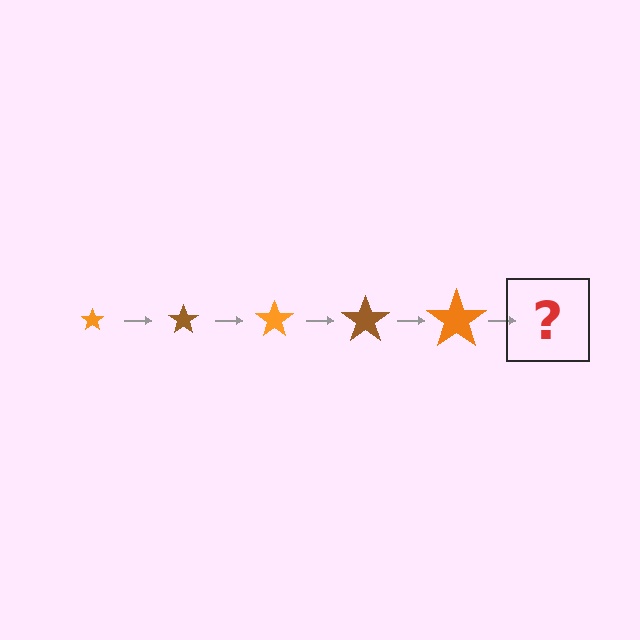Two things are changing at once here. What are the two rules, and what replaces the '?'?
The two rules are that the star grows larger each step and the color cycles through orange and brown. The '?' should be a brown star, larger than the previous one.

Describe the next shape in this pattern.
It should be a brown star, larger than the previous one.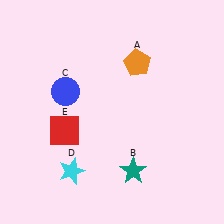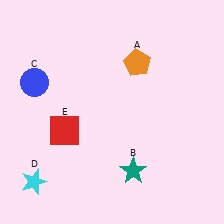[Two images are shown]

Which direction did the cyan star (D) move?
The cyan star (D) moved left.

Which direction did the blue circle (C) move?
The blue circle (C) moved left.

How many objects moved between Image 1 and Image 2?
2 objects moved between the two images.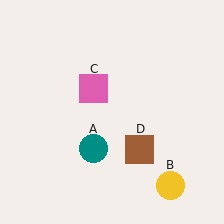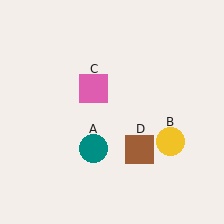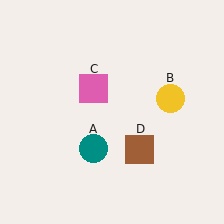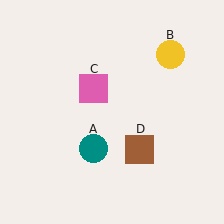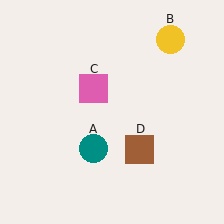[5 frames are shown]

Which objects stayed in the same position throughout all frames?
Teal circle (object A) and pink square (object C) and brown square (object D) remained stationary.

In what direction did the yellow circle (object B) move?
The yellow circle (object B) moved up.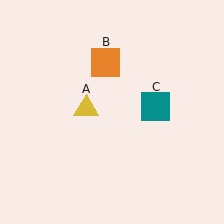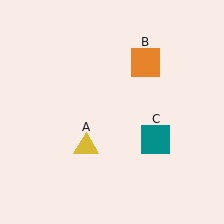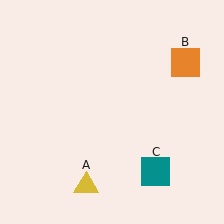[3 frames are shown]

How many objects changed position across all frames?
3 objects changed position: yellow triangle (object A), orange square (object B), teal square (object C).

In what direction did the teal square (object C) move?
The teal square (object C) moved down.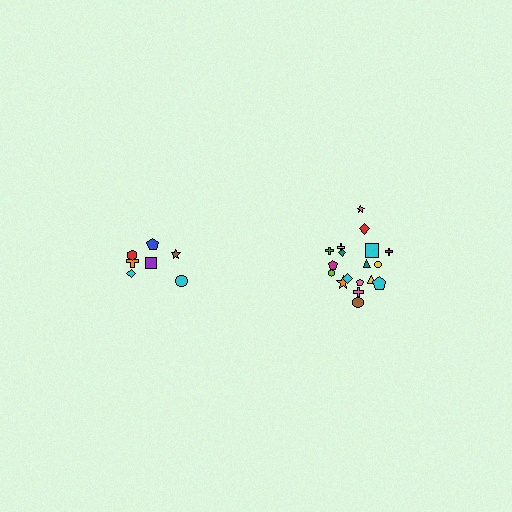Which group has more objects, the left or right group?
The right group.